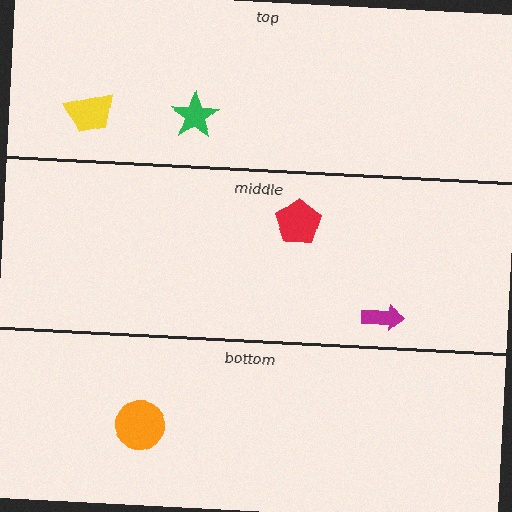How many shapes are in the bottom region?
1.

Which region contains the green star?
The top region.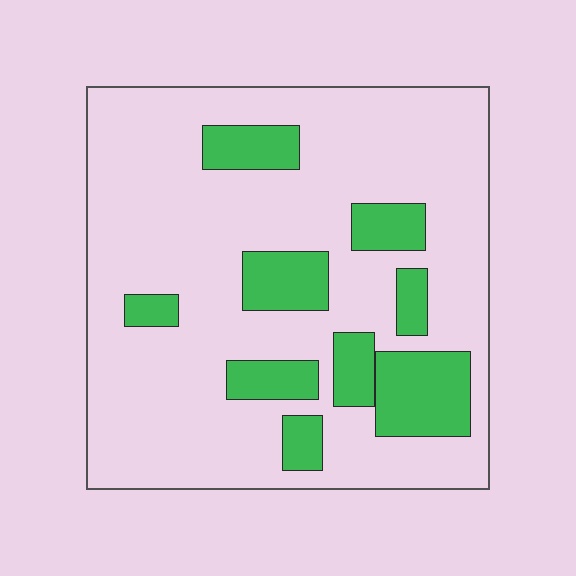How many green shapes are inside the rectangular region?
9.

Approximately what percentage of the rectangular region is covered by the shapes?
Approximately 20%.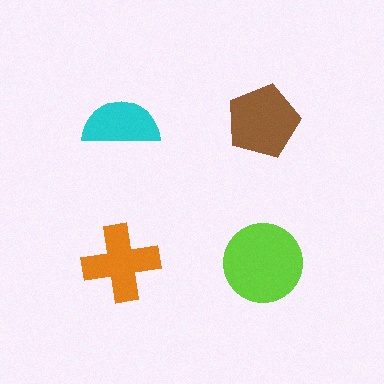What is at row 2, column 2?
A lime circle.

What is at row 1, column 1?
A cyan semicircle.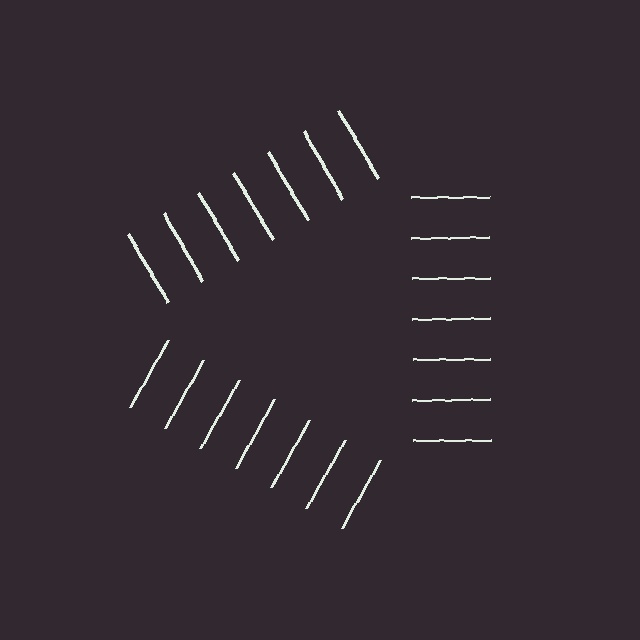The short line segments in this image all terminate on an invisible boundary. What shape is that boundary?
An illusory triangle — the line segments terminate on its edges but no continuous stroke is drawn.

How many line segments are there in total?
21 — 7 along each of the 3 edges.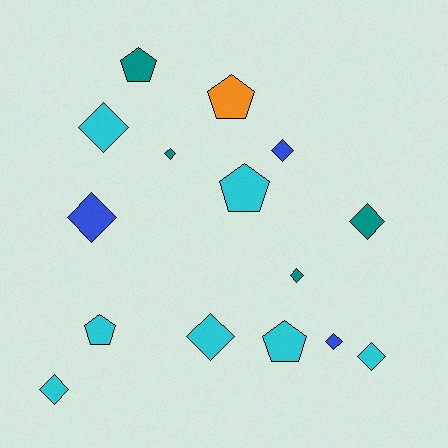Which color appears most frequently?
Cyan, with 7 objects.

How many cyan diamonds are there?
There are 4 cyan diamonds.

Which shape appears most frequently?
Diamond, with 10 objects.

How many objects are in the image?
There are 15 objects.